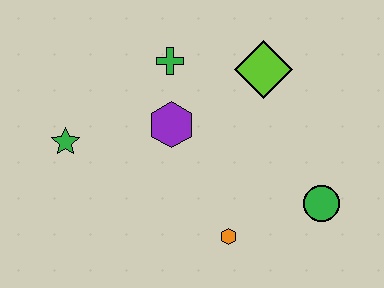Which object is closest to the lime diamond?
The green cross is closest to the lime diamond.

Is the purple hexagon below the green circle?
No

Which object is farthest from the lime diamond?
The green star is farthest from the lime diamond.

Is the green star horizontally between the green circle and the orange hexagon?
No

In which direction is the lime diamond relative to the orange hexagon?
The lime diamond is above the orange hexagon.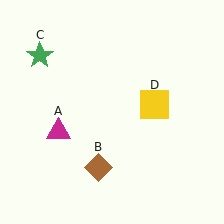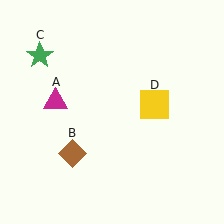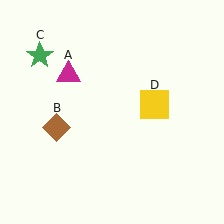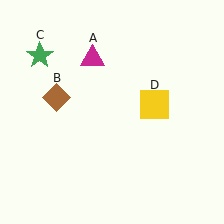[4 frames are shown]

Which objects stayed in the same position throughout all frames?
Green star (object C) and yellow square (object D) remained stationary.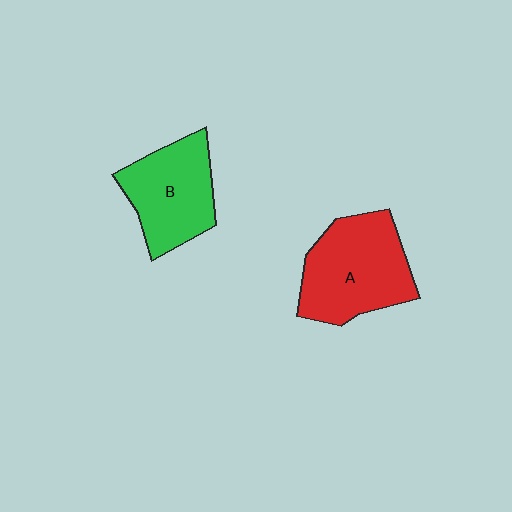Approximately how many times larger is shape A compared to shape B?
Approximately 1.2 times.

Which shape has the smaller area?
Shape B (green).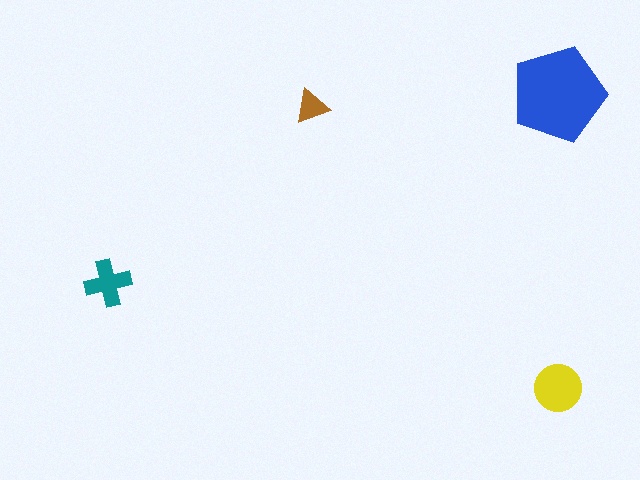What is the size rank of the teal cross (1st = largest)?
3rd.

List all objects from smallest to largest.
The brown triangle, the teal cross, the yellow circle, the blue pentagon.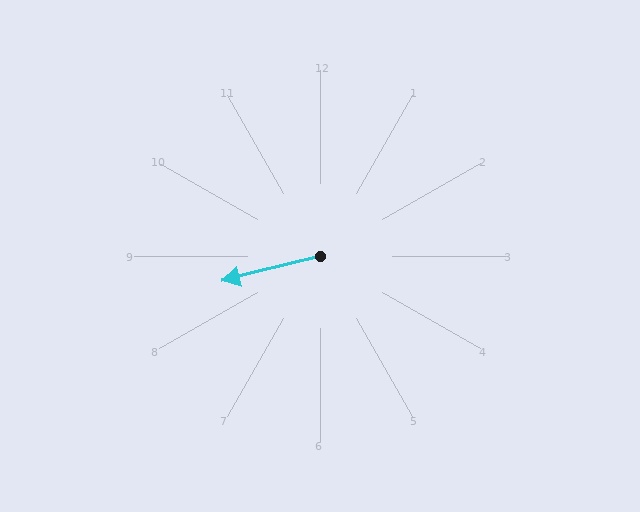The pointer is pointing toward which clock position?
Roughly 9 o'clock.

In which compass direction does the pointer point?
West.